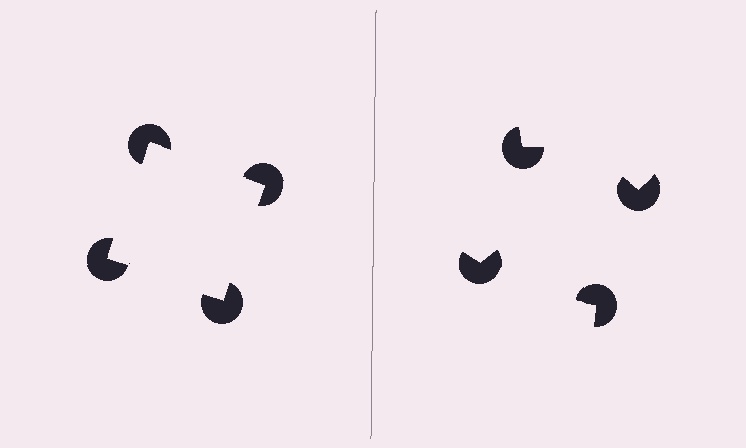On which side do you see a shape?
An illusory square appears on the left side. On the right side the wedge cuts are rotated, so no coherent shape forms.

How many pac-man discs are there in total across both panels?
8 — 4 on each side.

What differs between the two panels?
The pac-man discs are positioned identically on both sides; only the wedge orientations differ. On the left they align to a square; on the right they are misaligned.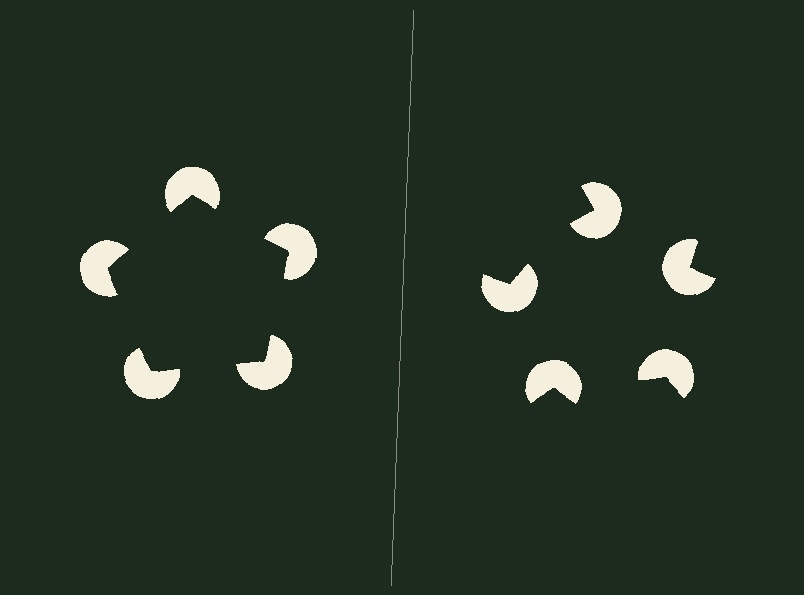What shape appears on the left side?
An illusory pentagon.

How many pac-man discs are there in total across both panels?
10 — 5 on each side.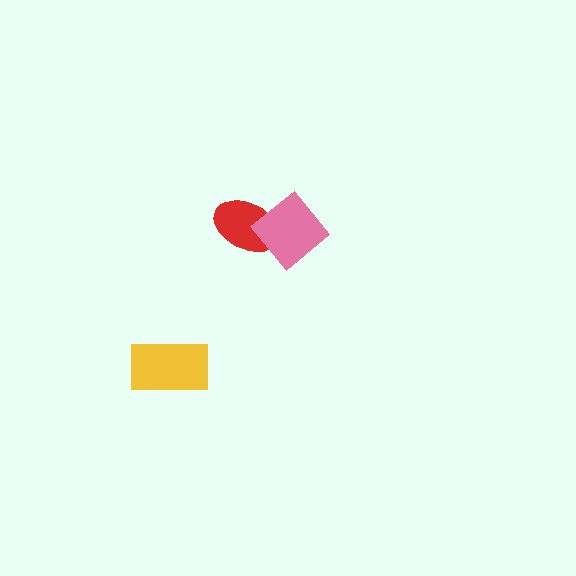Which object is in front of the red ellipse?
The pink diamond is in front of the red ellipse.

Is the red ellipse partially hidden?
Yes, it is partially covered by another shape.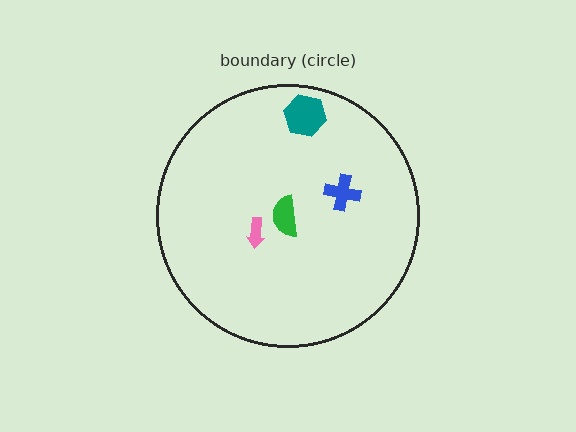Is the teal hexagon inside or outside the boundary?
Inside.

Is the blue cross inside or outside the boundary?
Inside.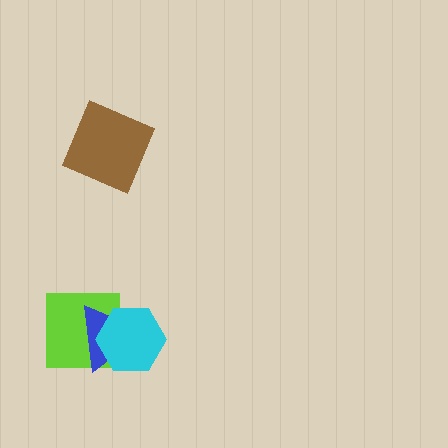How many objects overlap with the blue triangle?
2 objects overlap with the blue triangle.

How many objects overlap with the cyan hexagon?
2 objects overlap with the cyan hexagon.